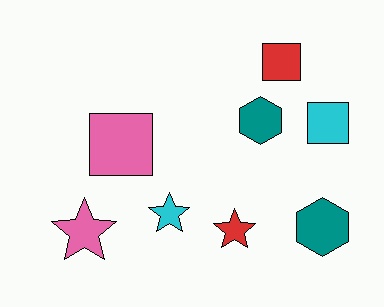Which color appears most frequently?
Red, with 2 objects.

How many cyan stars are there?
There is 1 cyan star.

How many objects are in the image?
There are 8 objects.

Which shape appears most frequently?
Square, with 3 objects.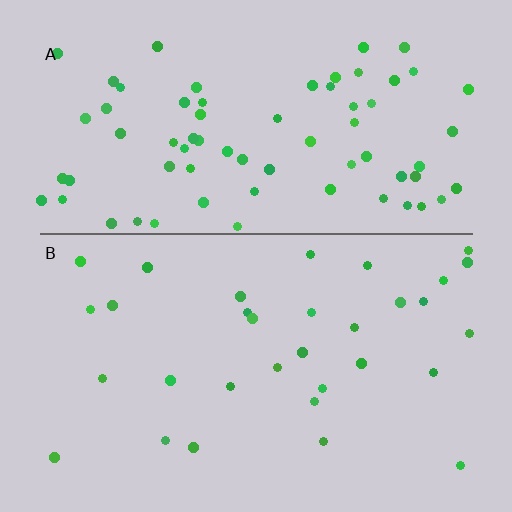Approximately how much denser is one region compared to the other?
Approximately 2.2× — region A over region B.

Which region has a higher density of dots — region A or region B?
A (the top).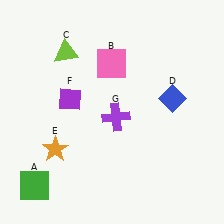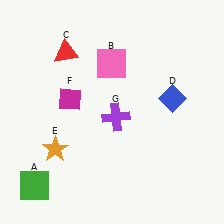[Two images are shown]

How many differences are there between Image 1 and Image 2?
There are 2 differences between the two images.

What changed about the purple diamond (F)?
In Image 1, F is purple. In Image 2, it changed to magenta.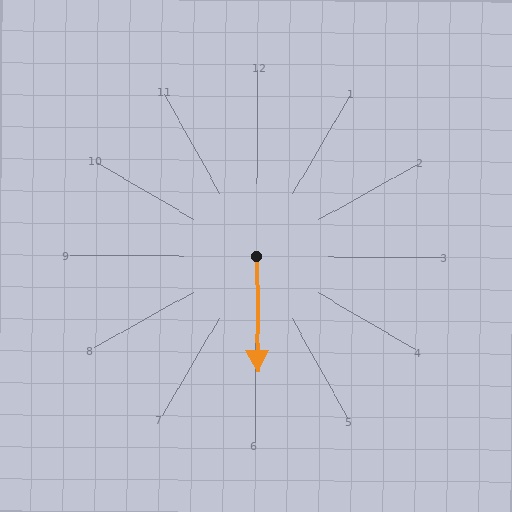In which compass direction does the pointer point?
South.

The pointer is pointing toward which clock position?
Roughly 6 o'clock.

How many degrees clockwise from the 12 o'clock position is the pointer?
Approximately 179 degrees.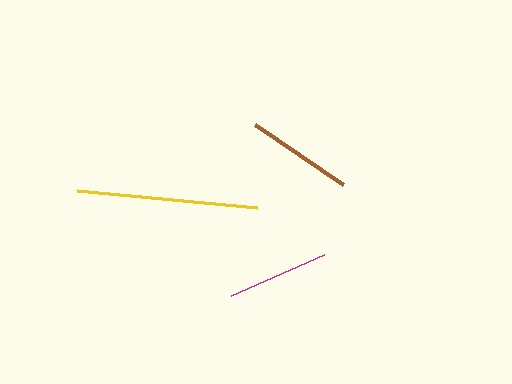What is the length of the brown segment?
The brown segment is approximately 107 pixels long.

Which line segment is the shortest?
The magenta line is the shortest at approximately 102 pixels.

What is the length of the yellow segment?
The yellow segment is approximately 181 pixels long.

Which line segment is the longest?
The yellow line is the longest at approximately 181 pixels.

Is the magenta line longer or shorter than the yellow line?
The yellow line is longer than the magenta line.